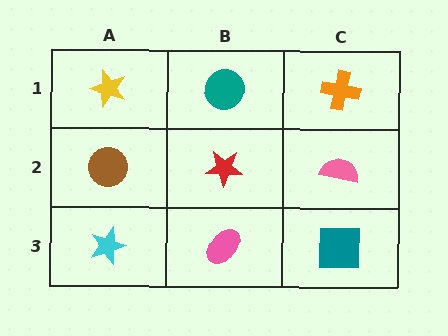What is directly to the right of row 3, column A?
A pink ellipse.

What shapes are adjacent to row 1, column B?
A red star (row 2, column B), a yellow star (row 1, column A), an orange cross (row 1, column C).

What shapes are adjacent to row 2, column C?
An orange cross (row 1, column C), a teal square (row 3, column C), a red star (row 2, column B).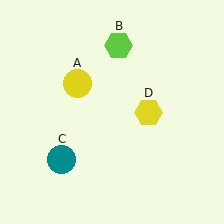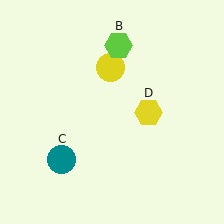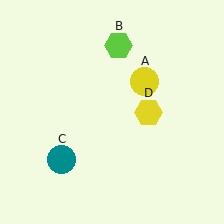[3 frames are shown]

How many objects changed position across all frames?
1 object changed position: yellow circle (object A).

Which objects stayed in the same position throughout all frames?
Lime hexagon (object B) and teal circle (object C) and yellow hexagon (object D) remained stationary.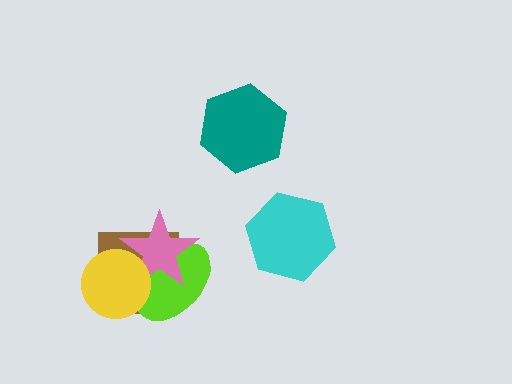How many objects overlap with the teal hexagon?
0 objects overlap with the teal hexagon.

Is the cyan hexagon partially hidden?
No, no other shape covers it.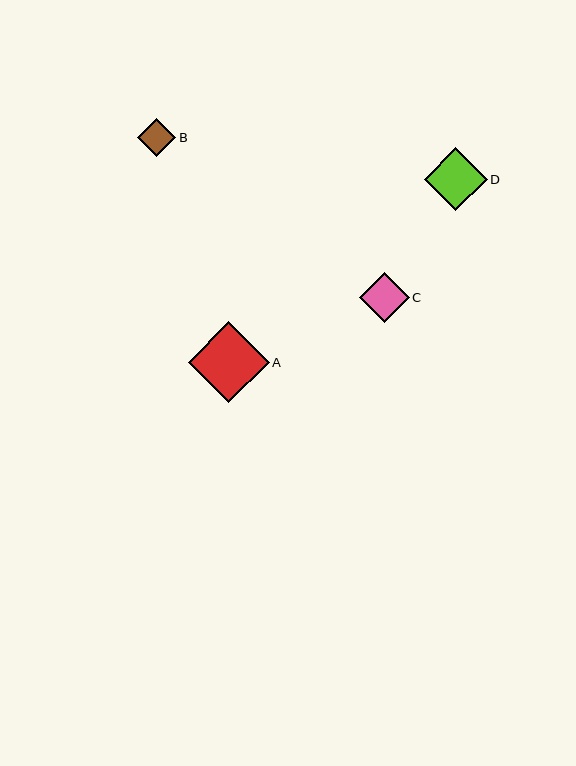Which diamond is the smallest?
Diamond B is the smallest with a size of approximately 38 pixels.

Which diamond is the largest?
Diamond A is the largest with a size of approximately 81 pixels.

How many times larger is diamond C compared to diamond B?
Diamond C is approximately 1.3 times the size of diamond B.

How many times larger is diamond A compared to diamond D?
Diamond A is approximately 1.3 times the size of diamond D.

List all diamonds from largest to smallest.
From largest to smallest: A, D, C, B.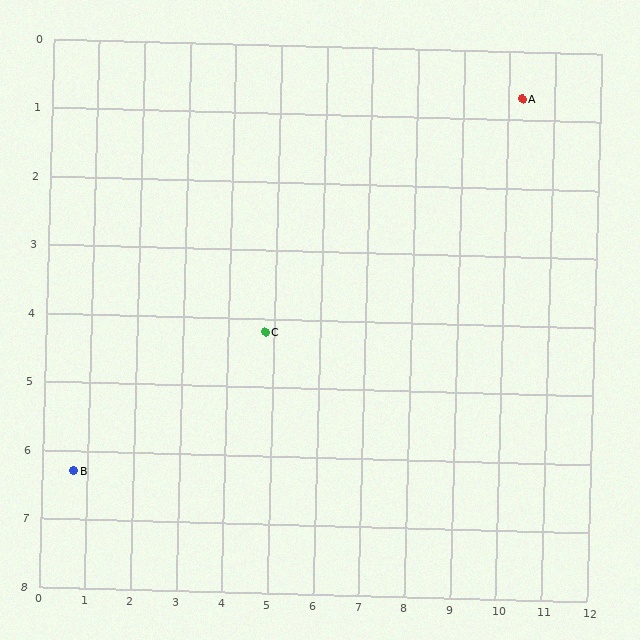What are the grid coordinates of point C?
Point C is at approximately (4.8, 4.2).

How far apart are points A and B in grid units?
Points A and B are about 11.1 grid units apart.